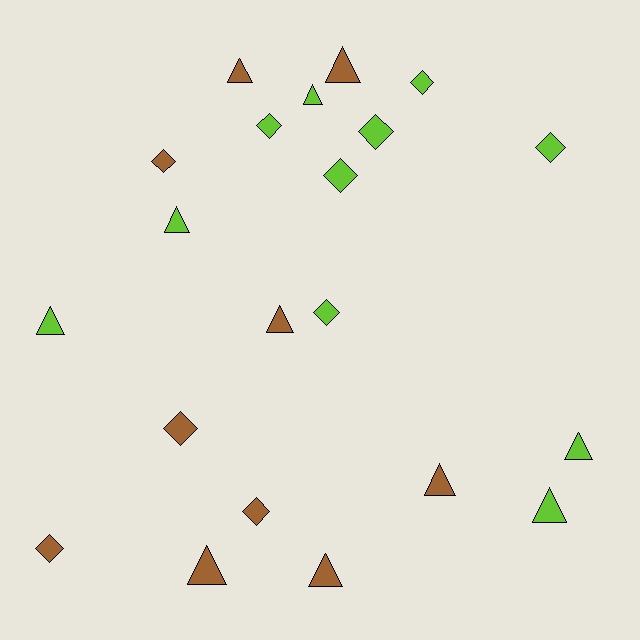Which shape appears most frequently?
Triangle, with 11 objects.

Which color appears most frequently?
Lime, with 11 objects.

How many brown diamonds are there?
There are 4 brown diamonds.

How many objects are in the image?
There are 21 objects.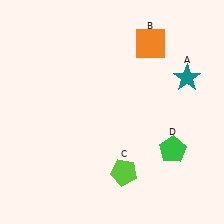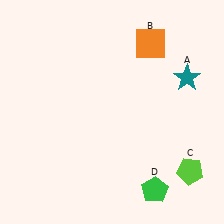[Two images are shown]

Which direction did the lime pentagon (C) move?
The lime pentagon (C) moved right.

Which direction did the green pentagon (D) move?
The green pentagon (D) moved down.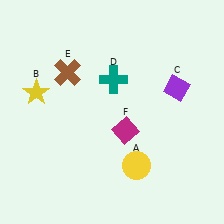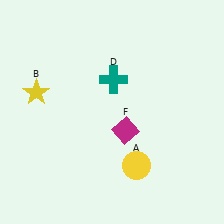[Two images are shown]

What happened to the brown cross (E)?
The brown cross (E) was removed in Image 2. It was in the top-left area of Image 1.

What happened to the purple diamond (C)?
The purple diamond (C) was removed in Image 2. It was in the top-right area of Image 1.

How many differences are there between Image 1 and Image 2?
There are 2 differences between the two images.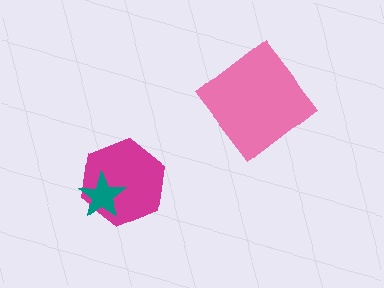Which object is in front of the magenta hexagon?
The teal star is in front of the magenta hexagon.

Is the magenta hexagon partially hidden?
Yes, it is partially covered by another shape.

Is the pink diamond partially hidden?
No, no other shape covers it.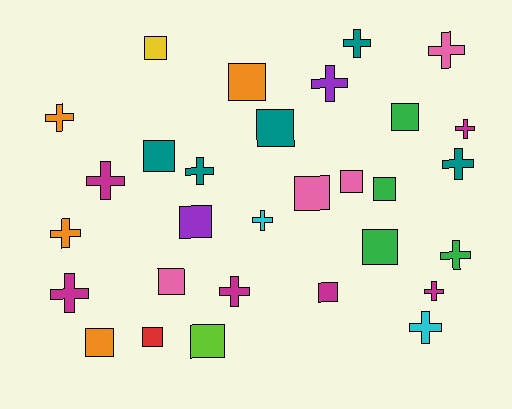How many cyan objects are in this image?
There are 2 cyan objects.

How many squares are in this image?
There are 15 squares.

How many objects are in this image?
There are 30 objects.